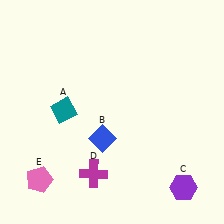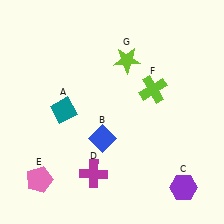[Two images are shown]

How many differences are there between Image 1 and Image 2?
There are 2 differences between the two images.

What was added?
A lime cross (F), a lime star (G) were added in Image 2.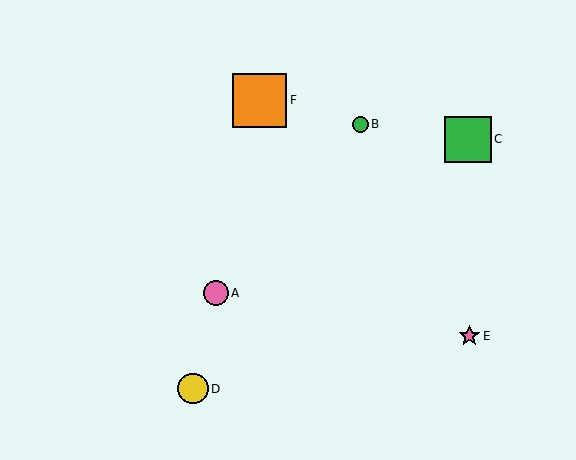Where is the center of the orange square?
The center of the orange square is at (260, 100).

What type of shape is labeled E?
Shape E is a pink star.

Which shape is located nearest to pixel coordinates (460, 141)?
The green square (labeled C) at (468, 139) is nearest to that location.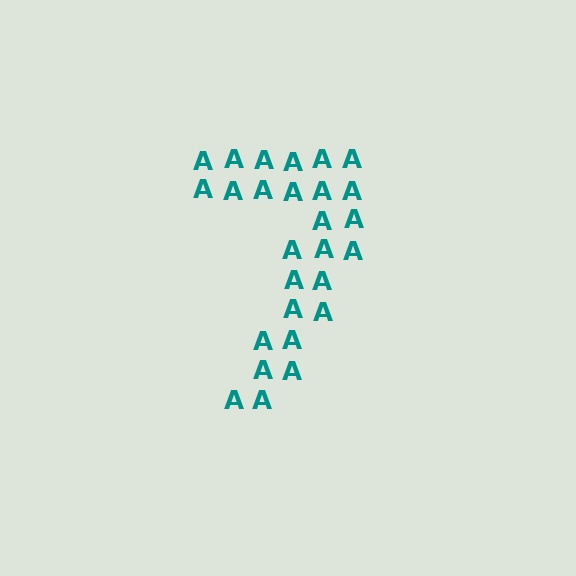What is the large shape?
The large shape is the digit 7.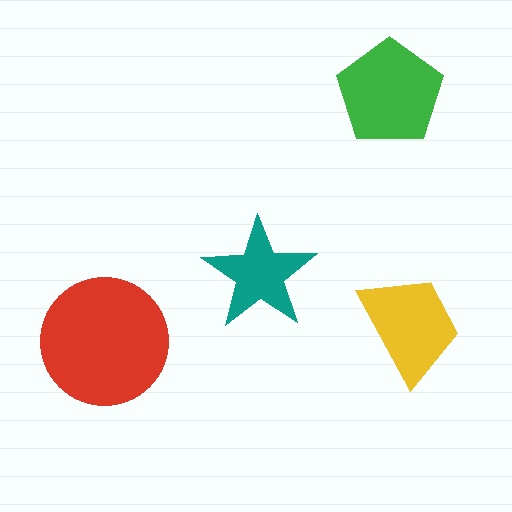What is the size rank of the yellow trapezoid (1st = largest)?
3rd.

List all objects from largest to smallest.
The red circle, the green pentagon, the yellow trapezoid, the teal star.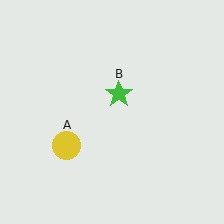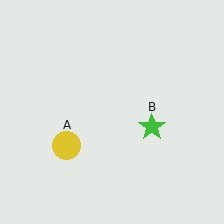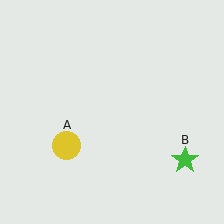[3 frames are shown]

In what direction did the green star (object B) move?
The green star (object B) moved down and to the right.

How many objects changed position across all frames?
1 object changed position: green star (object B).